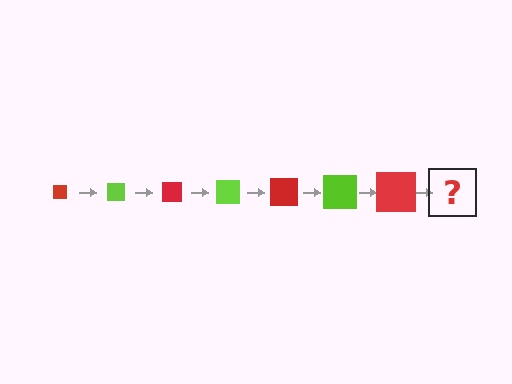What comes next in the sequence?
The next element should be a lime square, larger than the previous one.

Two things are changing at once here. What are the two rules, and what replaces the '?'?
The two rules are that the square grows larger each step and the color cycles through red and lime. The '?' should be a lime square, larger than the previous one.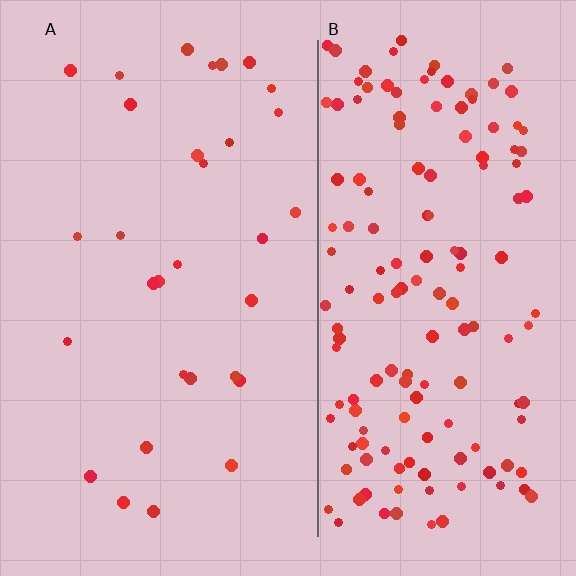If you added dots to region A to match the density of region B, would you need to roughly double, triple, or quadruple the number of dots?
Approximately quadruple.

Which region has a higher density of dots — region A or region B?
B (the right).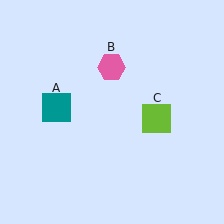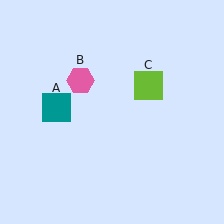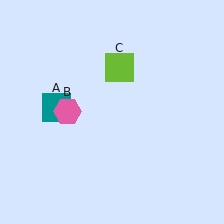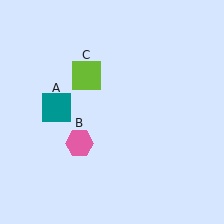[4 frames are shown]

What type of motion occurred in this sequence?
The pink hexagon (object B), lime square (object C) rotated counterclockwise around the center of the scene.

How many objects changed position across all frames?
2 objects changed position: pink hexagon (object B), lime square (object C).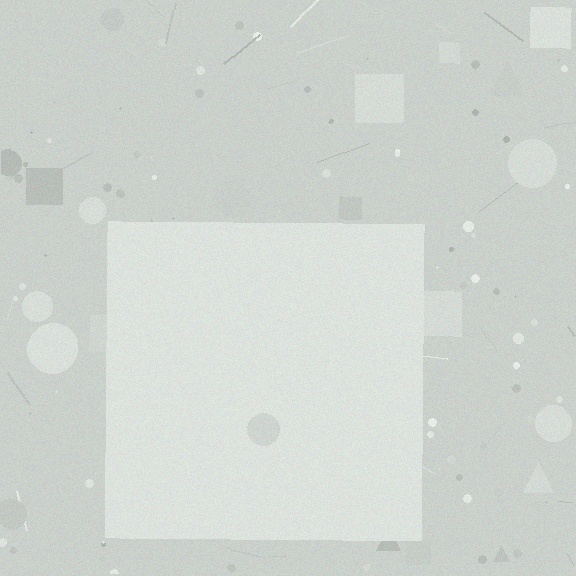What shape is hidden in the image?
A square is hidden in the image.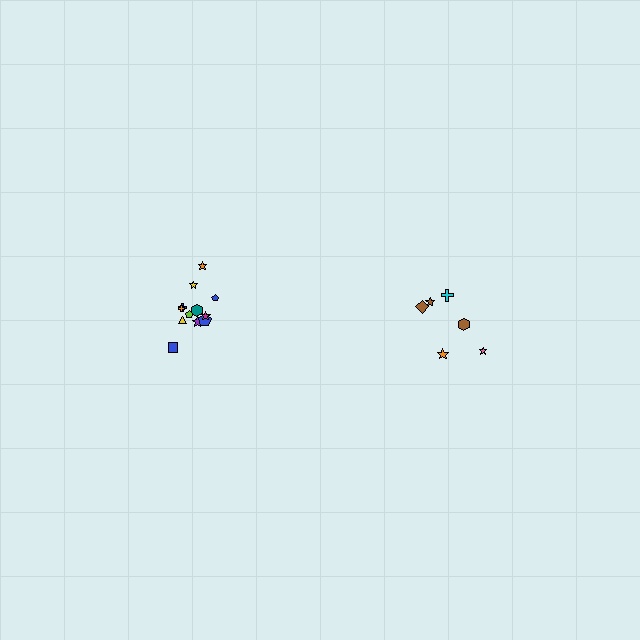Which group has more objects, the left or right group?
The left group.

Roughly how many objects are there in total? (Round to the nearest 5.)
Roughly 20 objects in total.